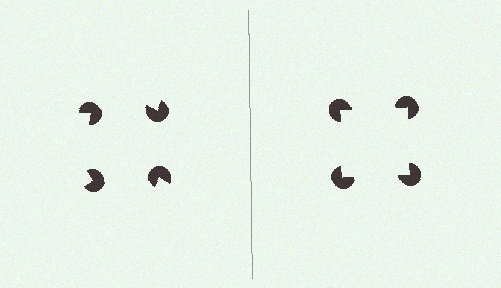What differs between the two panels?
The pac-man discs are positioned identically on both sides; only the wedge orientations differ. On the right they align to a square; on the left they are misaligned.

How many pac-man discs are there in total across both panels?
8 — 4 on each side.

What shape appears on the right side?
An illusory square.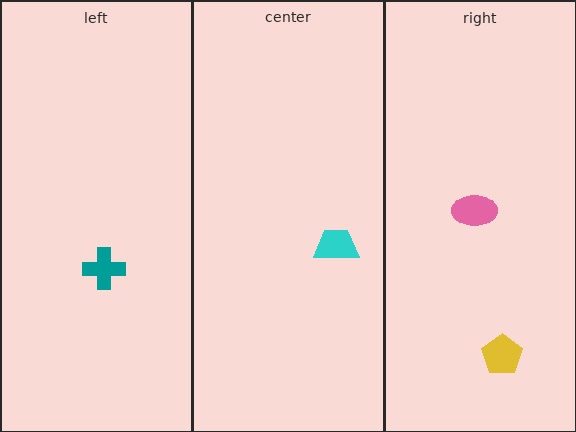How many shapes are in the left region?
1.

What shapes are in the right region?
The pink ellipse, the yellow pentagon.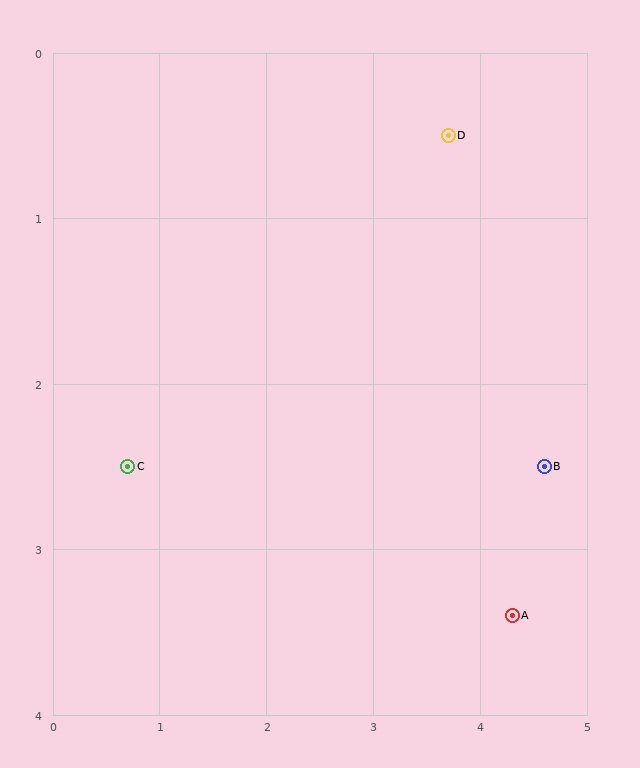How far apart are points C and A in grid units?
Points C and A are about 3.7 grid units apart.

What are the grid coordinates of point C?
Point C is at approximately (0.7, 2.5).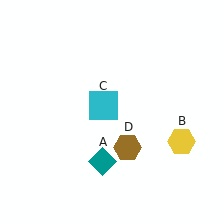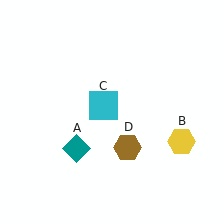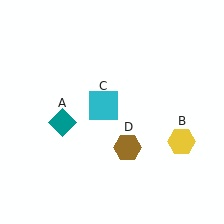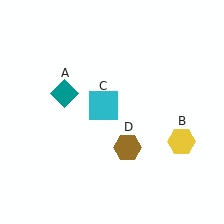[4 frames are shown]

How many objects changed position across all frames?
1 object changed position: teal diamond (object A).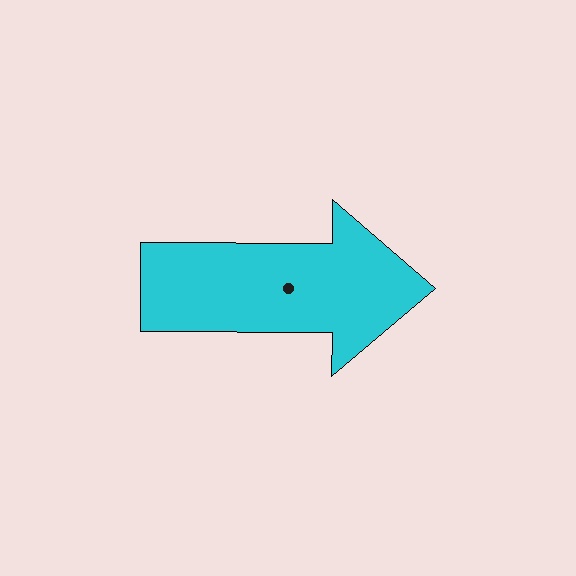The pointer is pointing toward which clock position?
Roughly 3 o'clock.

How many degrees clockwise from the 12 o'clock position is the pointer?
Approximately 90 degrees.